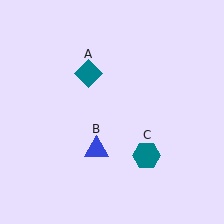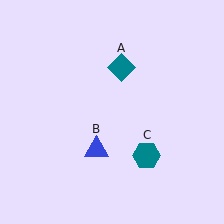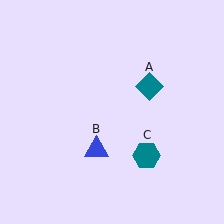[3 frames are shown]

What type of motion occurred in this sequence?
The teal diamond (object A) rotated clockwise around the center of the scene.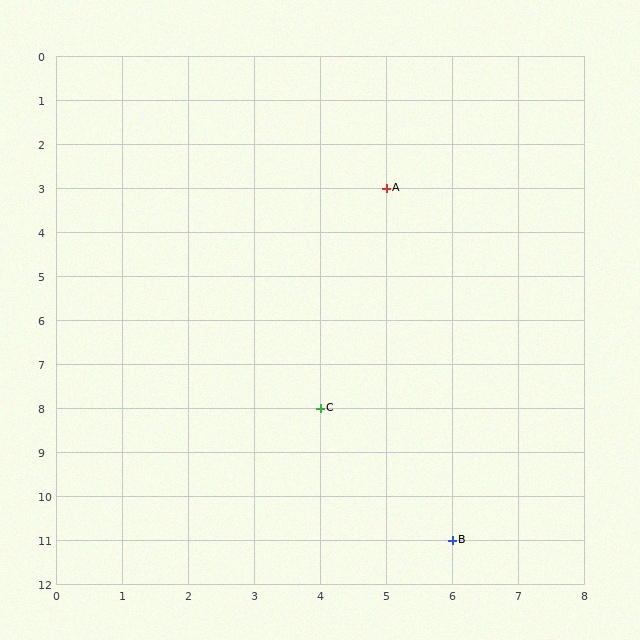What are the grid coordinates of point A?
Point A is at grid coordinates (5, 3).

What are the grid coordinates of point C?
Point C is at grid coordinates (4, 8).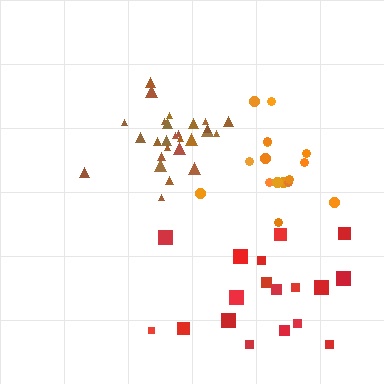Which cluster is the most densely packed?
Brown.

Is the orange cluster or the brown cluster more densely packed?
Brown.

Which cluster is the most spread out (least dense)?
Red.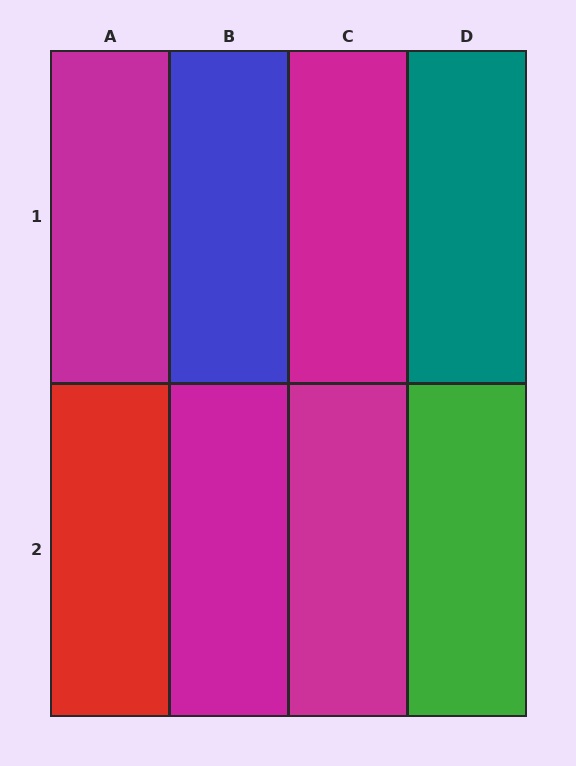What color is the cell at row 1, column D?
Teal.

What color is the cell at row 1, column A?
Magenta.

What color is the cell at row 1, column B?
Blue.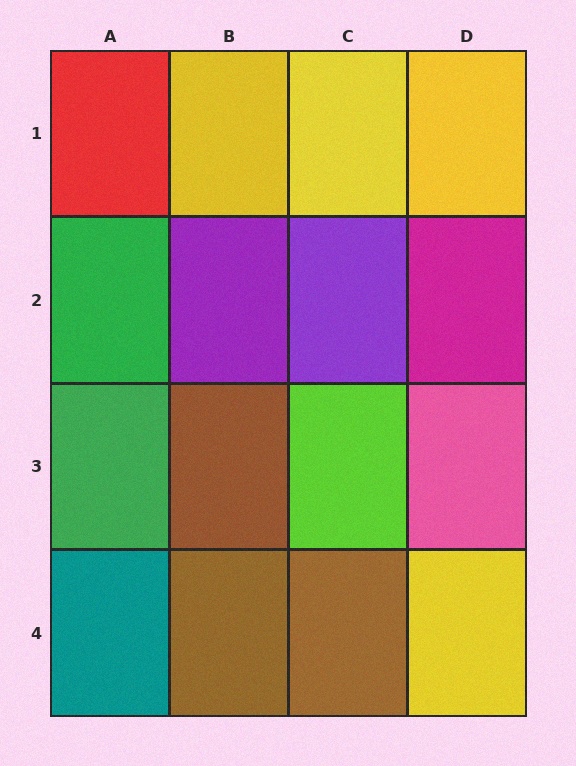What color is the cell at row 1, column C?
Yellow.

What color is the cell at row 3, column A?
Green.